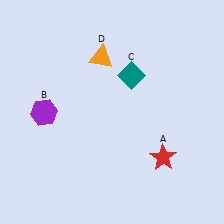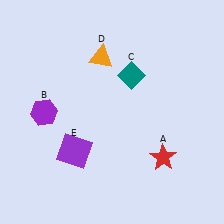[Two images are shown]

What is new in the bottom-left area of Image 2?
A purple square (E) was added in the bottom-left area of Image 2.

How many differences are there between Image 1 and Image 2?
There is 1 difference between the two images.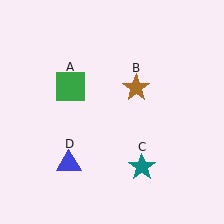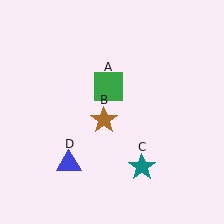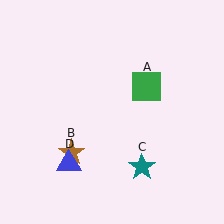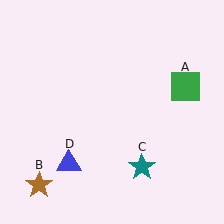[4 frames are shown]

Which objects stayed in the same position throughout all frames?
Teal star (object C) and blue triangle (object D) remained stationary.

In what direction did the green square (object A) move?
The green square (object A) moved right.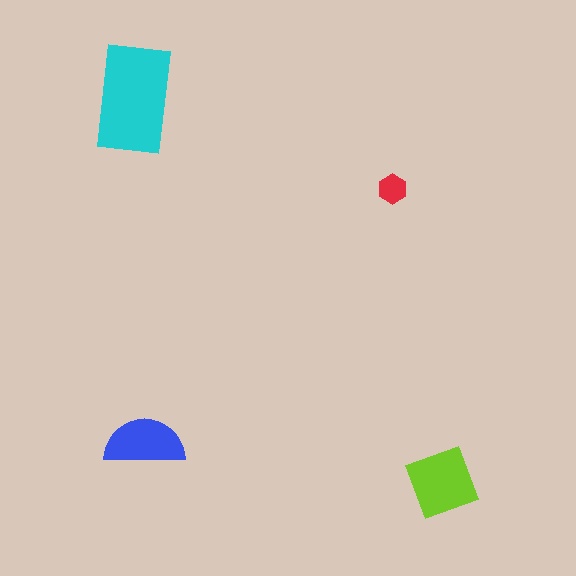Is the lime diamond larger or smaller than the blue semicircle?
Larger.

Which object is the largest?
The cyan rectangle.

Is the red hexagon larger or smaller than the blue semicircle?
Smaller.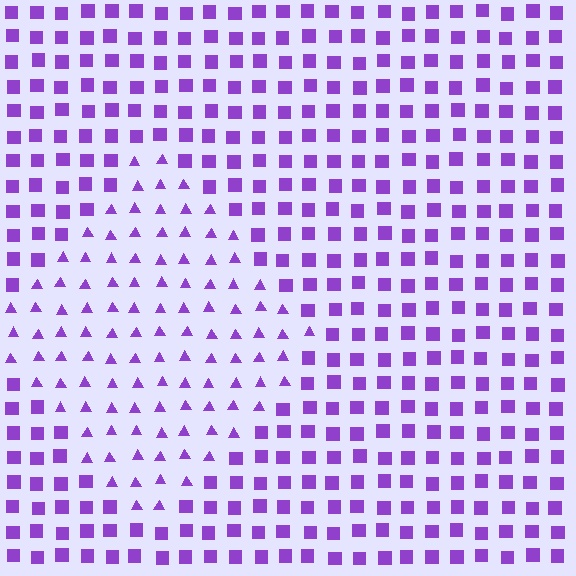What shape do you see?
I see a diamond.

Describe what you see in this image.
The image is filled with small purple elements arranged in a uniform grid. A diamond-shaped region contains triangles, while the surrounding area contains squares. The boundary is defined purely by the change in element shape.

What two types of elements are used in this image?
The image uses triangles inside the diamond region and squares outside it.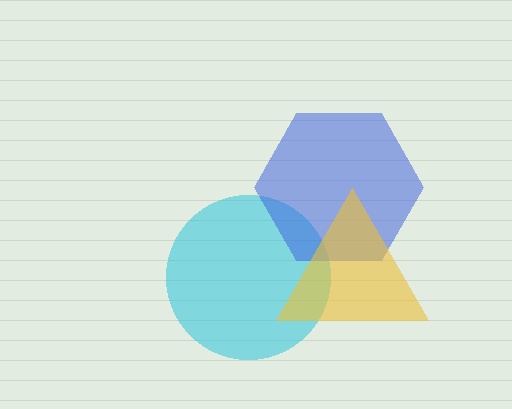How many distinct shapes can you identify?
There are 3 distinct shapes: a cyan circle, a blue hexagon, a yellow triangle.